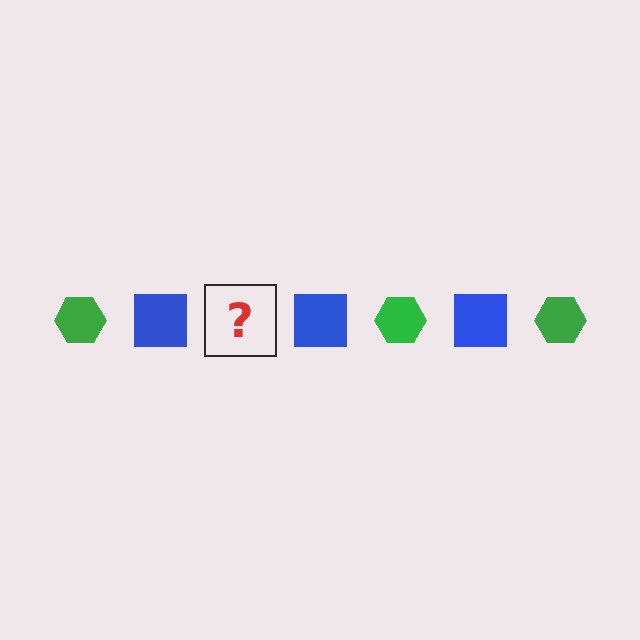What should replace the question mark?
The question mark should be replaced with a green hexagon.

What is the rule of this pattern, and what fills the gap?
The rule is that the pattern alternates between green hexagon and blue square. The gap should be filled with a green hexagon.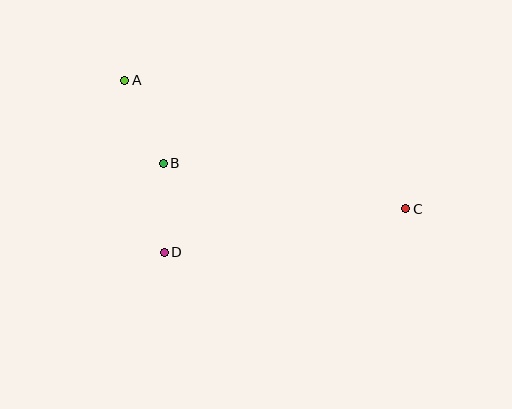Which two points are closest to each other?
Points B and D are closest to each other.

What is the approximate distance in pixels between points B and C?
The distance between B and C is approximately 247 pixels.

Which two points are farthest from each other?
Points A and C are farthest from each other.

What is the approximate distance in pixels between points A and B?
The distance between A and B is approximately 92 pixels.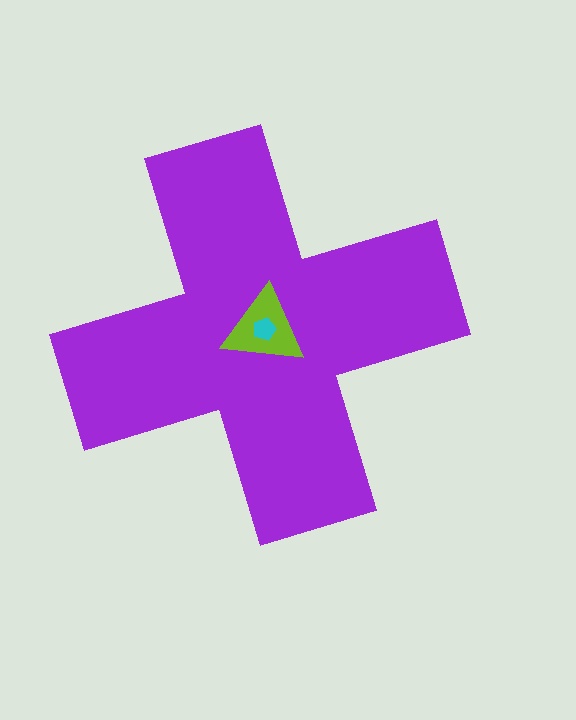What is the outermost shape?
The purple cross.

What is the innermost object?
The cyan pentagon.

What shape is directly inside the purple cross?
The lime triangle.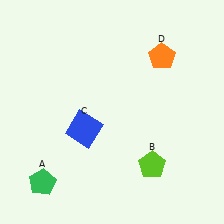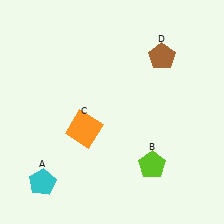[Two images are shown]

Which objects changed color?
A changed from green to cyan. C changed from blue to orange. D changed from orange to brown.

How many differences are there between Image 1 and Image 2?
There are 3 differences between the two images.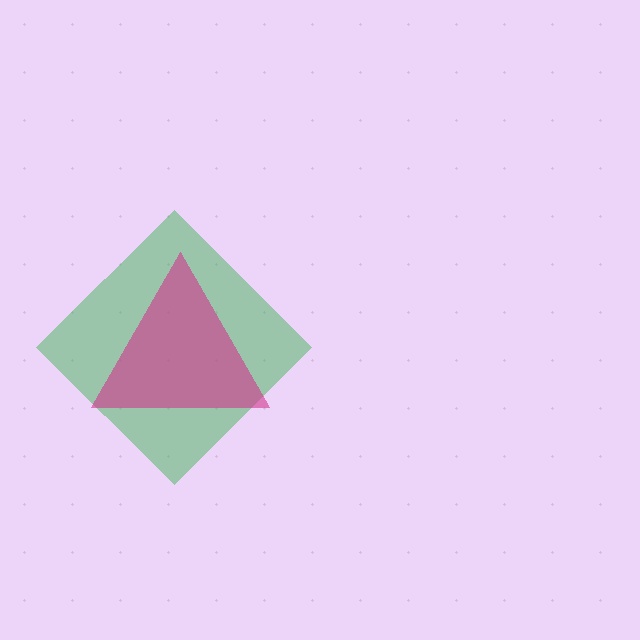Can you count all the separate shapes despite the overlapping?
Yes, there are 2 separate shapes.